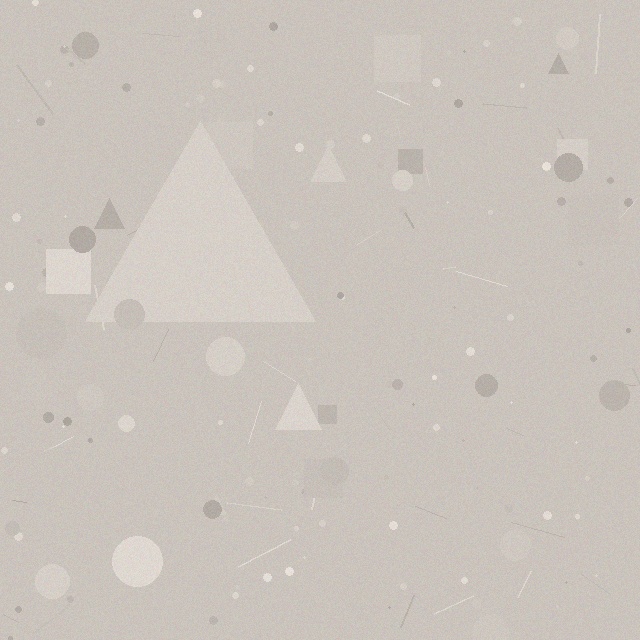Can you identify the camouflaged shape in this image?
The camouflaged shape is a triangle.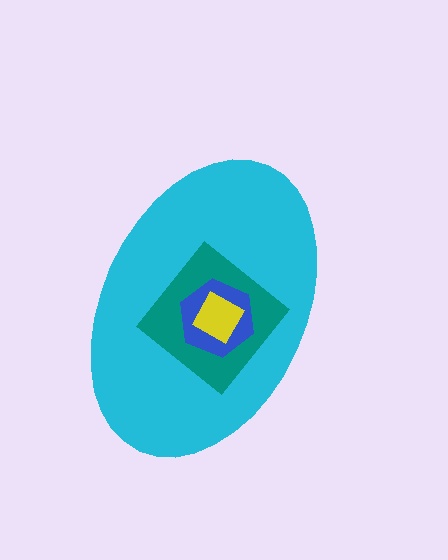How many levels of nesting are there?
4.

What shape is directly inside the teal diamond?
The blue hexagon.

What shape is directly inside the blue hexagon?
The yellow diamond.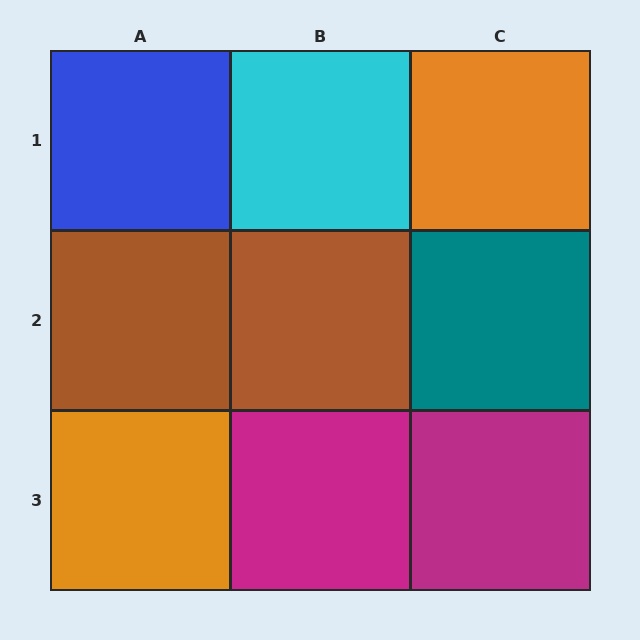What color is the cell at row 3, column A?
Orange.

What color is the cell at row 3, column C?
Magenta.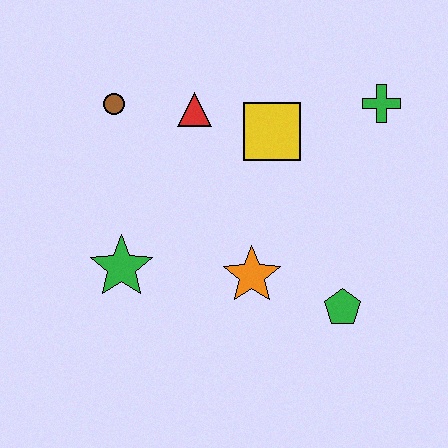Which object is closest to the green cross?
The yellow square is closest to the green cross.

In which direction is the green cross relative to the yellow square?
The green cross is to the right of the yellow square.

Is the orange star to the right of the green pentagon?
No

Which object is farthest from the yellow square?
The green star is farthest from the yellow square.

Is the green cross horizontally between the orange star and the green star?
No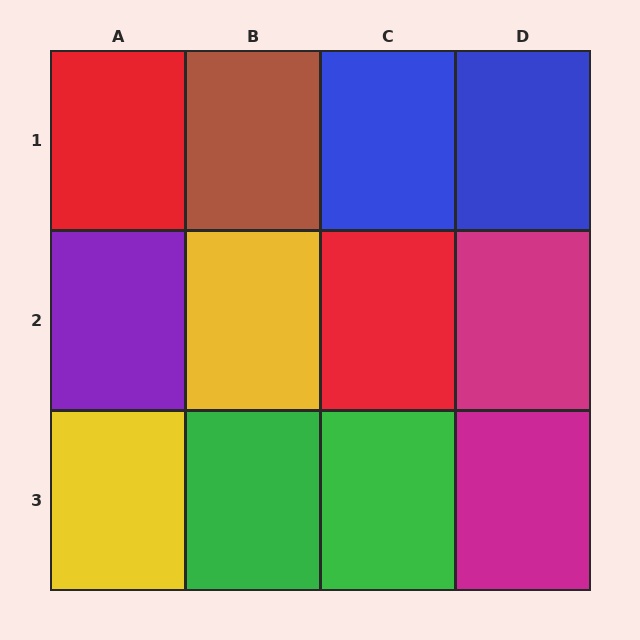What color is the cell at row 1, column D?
Blue.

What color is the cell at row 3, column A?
Yellow.